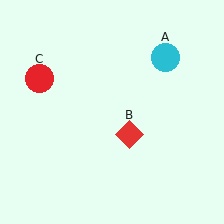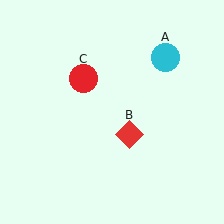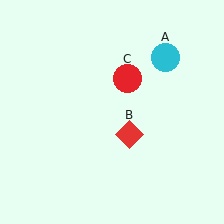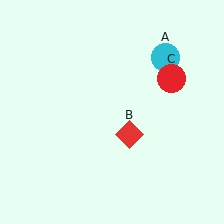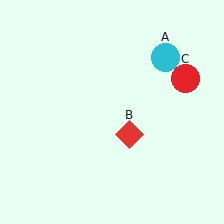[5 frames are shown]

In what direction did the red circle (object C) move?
The red circle (object C) moved right.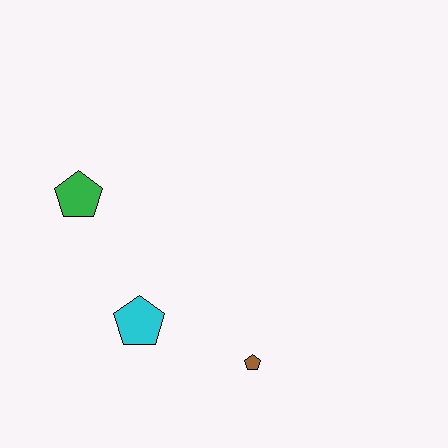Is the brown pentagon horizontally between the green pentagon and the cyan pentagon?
No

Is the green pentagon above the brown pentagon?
Yes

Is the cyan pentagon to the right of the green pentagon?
Yes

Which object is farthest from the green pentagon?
The brown pentagon is farthest from the green pentagon.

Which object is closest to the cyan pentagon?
The brown pentagon is closest to the cyan pentagon.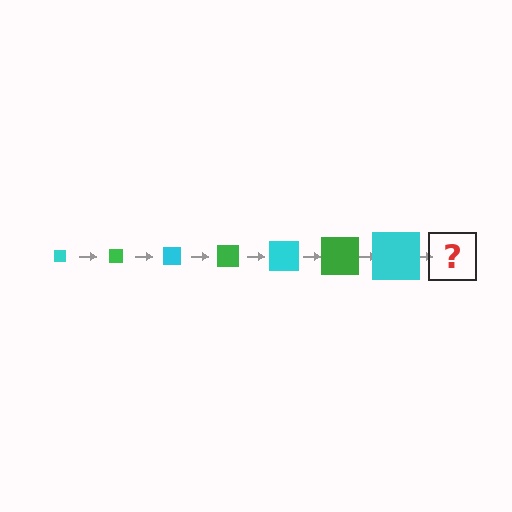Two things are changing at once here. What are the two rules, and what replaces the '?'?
The two rules are that the square grows larger each step and the color cycles through cyan and green. The '?' should be a green square, larger than the previous one.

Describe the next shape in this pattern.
It should be a green square, larger than the previous one.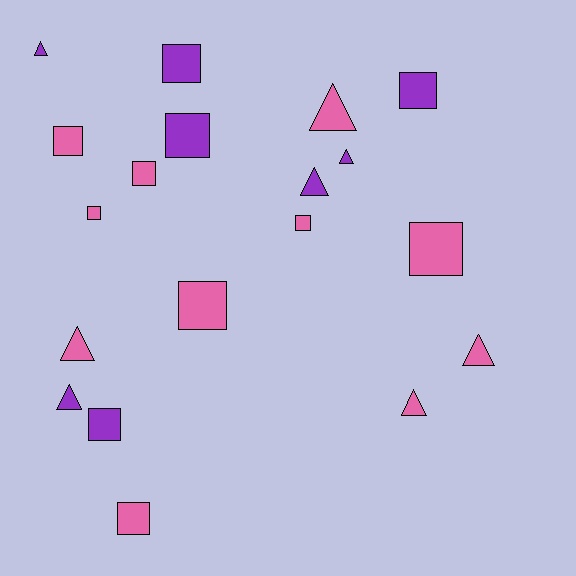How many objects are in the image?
There are 19 objects.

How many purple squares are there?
There are 4 purple squares.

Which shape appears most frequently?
Square, with 11 objects.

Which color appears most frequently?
Pink, with 11 objects.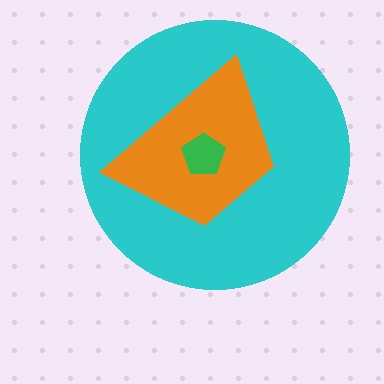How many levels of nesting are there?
3.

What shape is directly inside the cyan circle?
The orange trapezoid.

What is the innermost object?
The green pentagon.